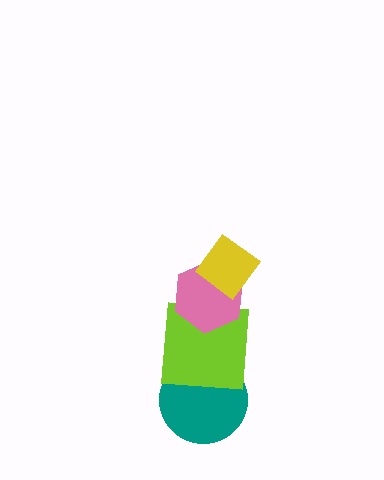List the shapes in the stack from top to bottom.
From top to bottom: the yellow diamond, the pink hexagon, the lime square, the teal circle.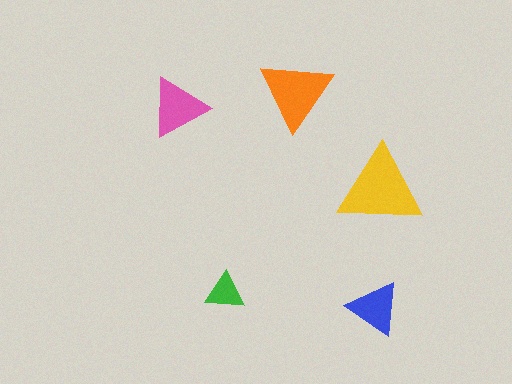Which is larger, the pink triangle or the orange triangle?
The orange one.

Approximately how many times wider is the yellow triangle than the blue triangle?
About 1.5 times wider.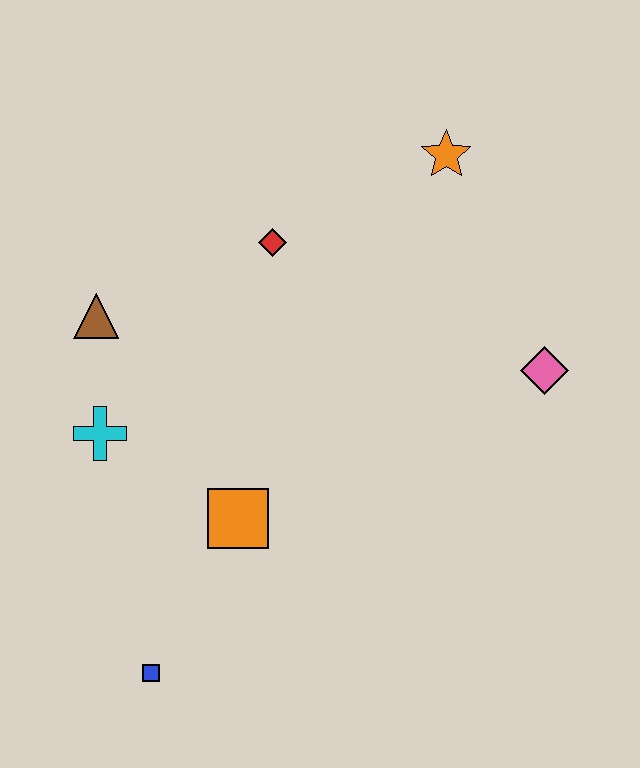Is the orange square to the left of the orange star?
Yes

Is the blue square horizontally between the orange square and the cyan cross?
Yes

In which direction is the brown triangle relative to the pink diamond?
The brown triangle is to the left of the pink diamond.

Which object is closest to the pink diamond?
The orange star is closest to the pink diamond.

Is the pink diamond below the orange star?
Yes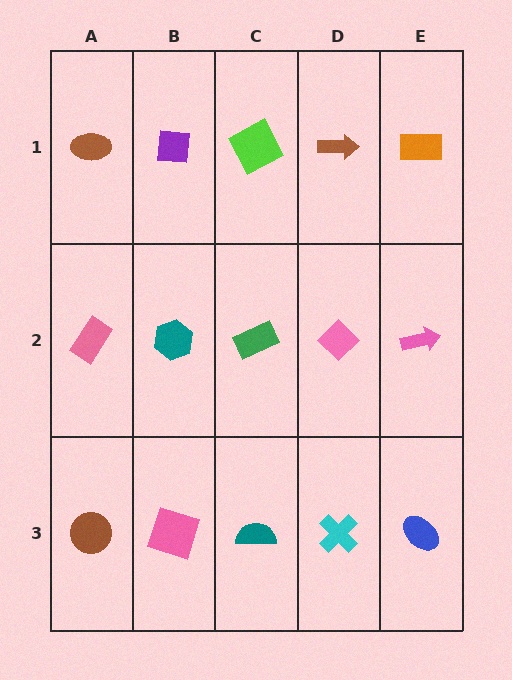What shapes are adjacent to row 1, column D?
A pink diamond (row 2, column D), a lime square (row 1, column C), an orange rectangle (row 1, column E).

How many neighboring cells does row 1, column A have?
2.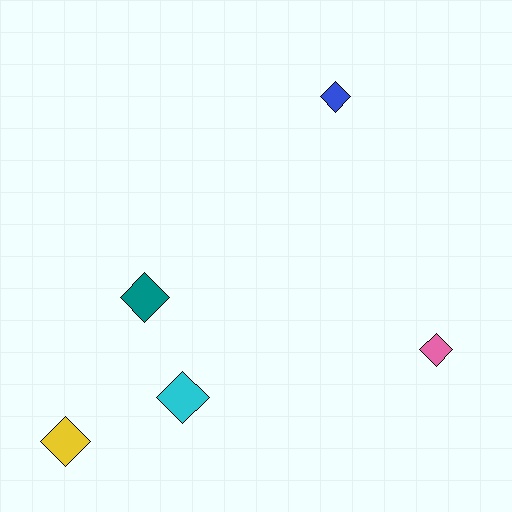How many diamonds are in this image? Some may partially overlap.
There are 5 diamonds.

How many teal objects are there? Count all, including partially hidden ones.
There is 1 teal object.